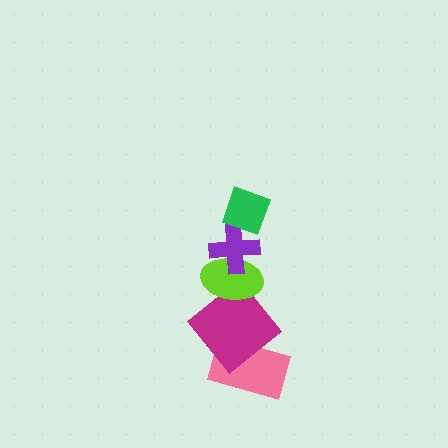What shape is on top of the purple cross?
The green diamond is on top of the purple cross.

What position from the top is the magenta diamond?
The magenta diamond is 4th from the top.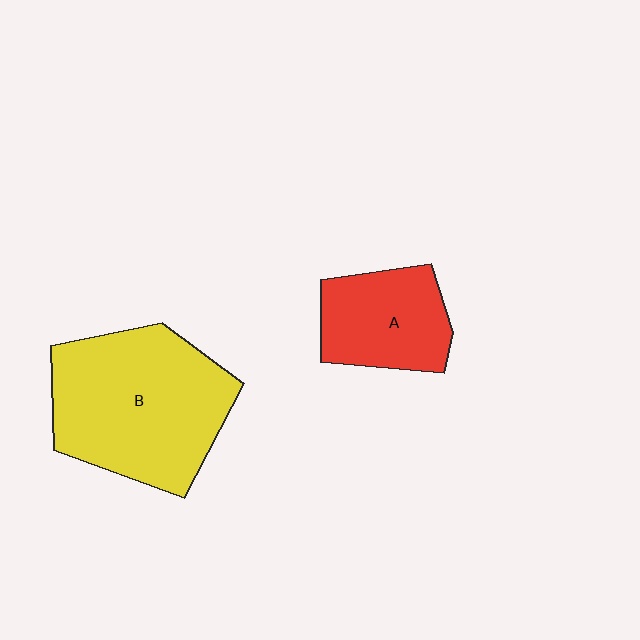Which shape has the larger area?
Shape B (yellow).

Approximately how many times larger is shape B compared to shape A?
Approximately 1.9 times.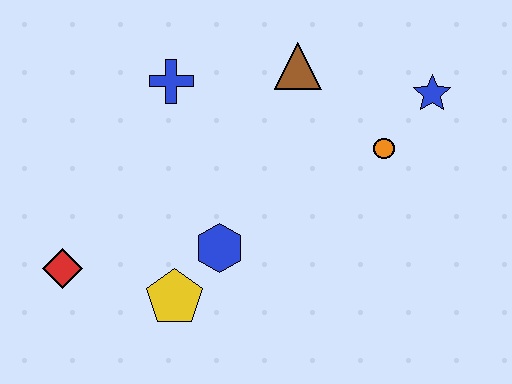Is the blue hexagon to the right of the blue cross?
Yes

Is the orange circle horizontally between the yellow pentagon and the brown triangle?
No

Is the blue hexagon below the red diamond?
No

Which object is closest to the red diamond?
The yellow pentagon is closest to the red diamond.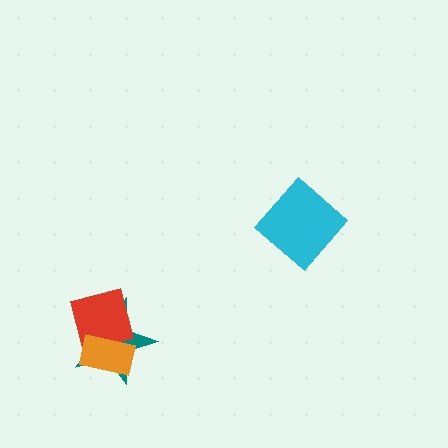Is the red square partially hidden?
Yes, it is partially covered by another shape.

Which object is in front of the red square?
The orange rectangle is in front of the red square.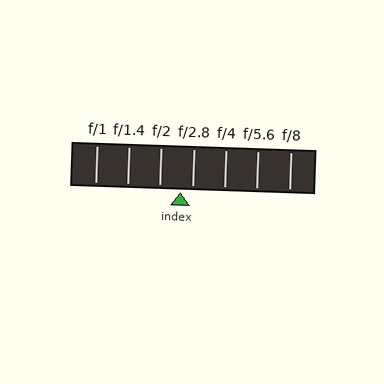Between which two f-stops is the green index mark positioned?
The index mark is between f/2 and f/2.8.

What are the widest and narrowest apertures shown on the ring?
The widest aperture shown is f/1 and the narrowest is f/8.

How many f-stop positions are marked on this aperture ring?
There are 7 f-stop positions marked.